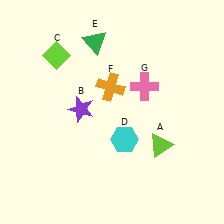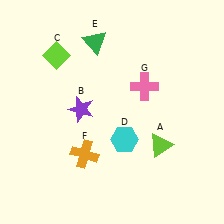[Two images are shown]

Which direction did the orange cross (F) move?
The orange cross (F) moved down.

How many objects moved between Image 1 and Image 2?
1 object moved between the two images.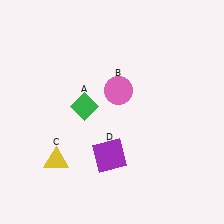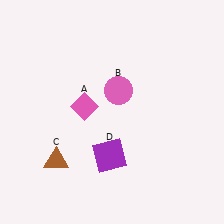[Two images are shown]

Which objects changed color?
A changed from green to pink. C changed from yellow to brown.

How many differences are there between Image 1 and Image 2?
There are 2 differences between the two images.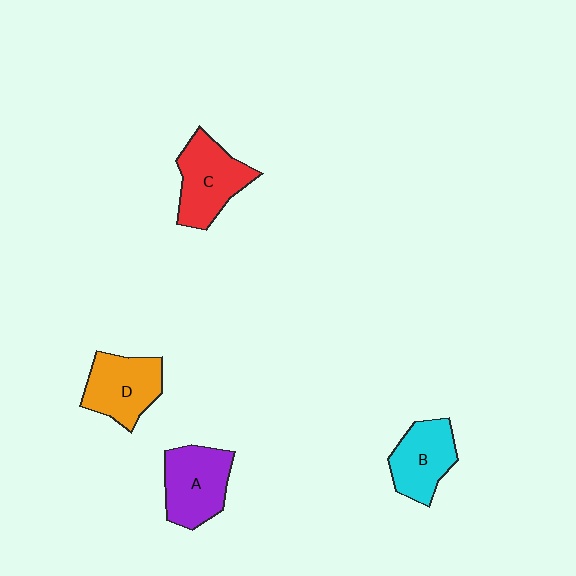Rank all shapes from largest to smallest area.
From largest to smallest: C (red), A (purple), D (orange), B (cyan).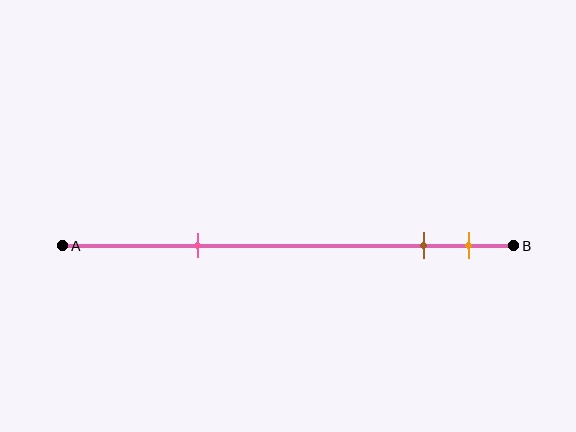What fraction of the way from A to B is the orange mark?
The orange mark is approximately 90% (0.9) of the way from A to B.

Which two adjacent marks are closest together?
The brown and orange marks are the closest adjacent pair.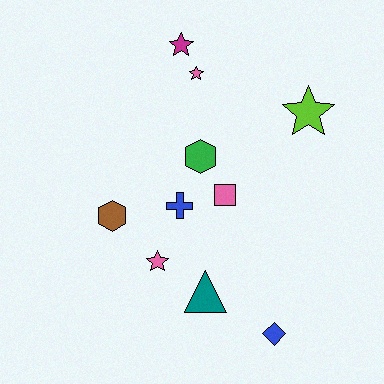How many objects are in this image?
There are 10 objects.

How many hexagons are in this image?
There are 2 hexagons.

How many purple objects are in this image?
There are no purple objects.